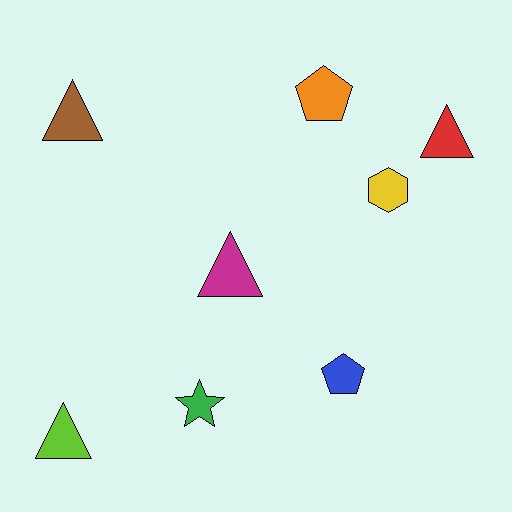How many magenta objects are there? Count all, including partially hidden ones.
There is 1 magenta object.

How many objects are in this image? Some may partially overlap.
There are 8 objects.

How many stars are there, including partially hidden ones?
There is 1 star.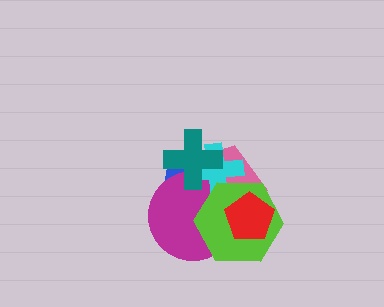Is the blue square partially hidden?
Yes, it is partially covered by another shape.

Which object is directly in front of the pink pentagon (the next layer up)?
The blue square is directly in front of the pink pentagon.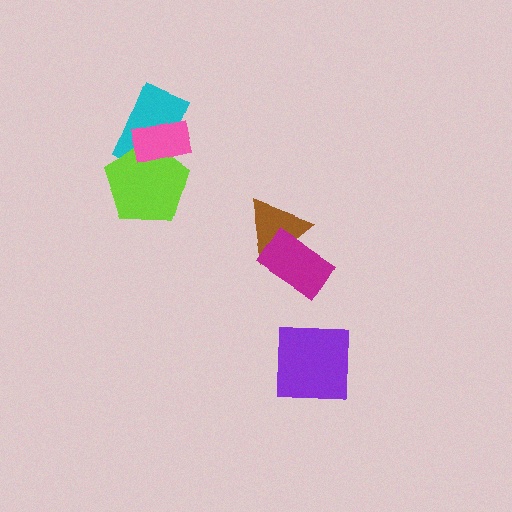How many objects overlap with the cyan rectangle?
2 objects overlap with the cyan rectangle.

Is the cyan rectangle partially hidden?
Yes, it is partially covered by another shape.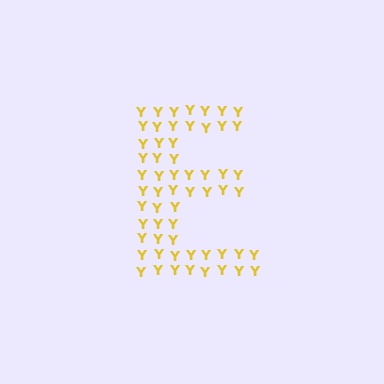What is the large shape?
The large shape is the letter E.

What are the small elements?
The small elements are letter Y's.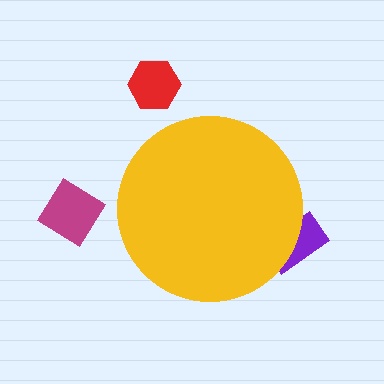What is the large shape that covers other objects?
A yellow circle.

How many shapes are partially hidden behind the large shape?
1 shape is partially hidden.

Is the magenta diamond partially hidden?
No, the magenta diamond is fully visible.